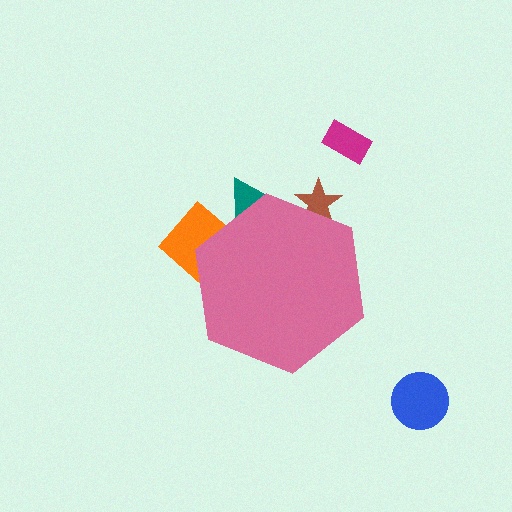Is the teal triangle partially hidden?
Yes, the teal triangle is partially hidden behind the pink hexagon.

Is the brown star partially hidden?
Yes, the brown star is partially hidden behind the pink hexagon.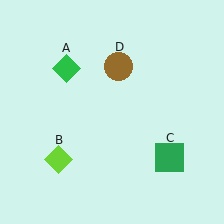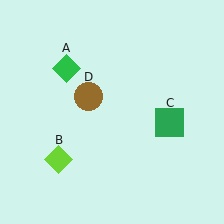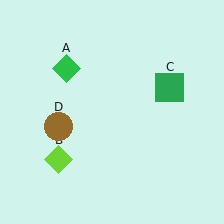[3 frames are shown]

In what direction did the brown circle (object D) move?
The brown circle (object D) moved down and to the left.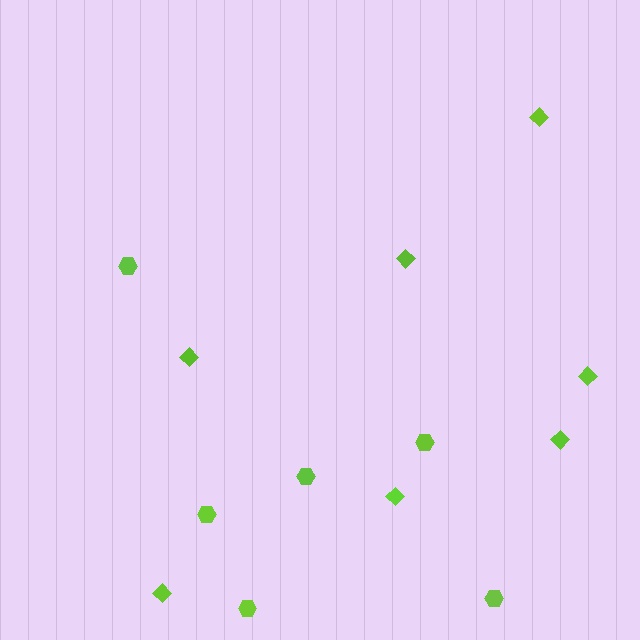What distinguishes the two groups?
There are 2 groups: one group of hexagons (6) and one group of diamonds (7).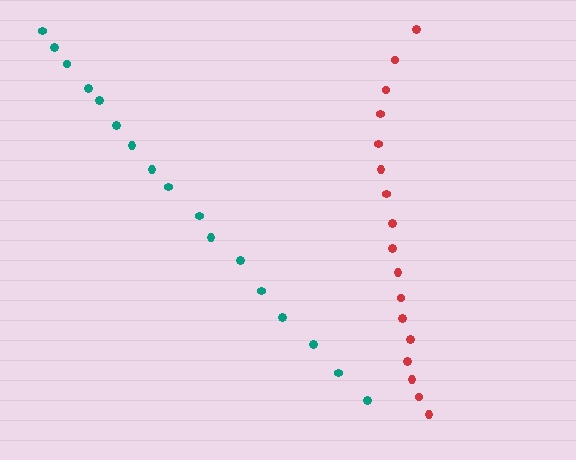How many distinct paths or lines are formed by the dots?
There are 2 distinct paths.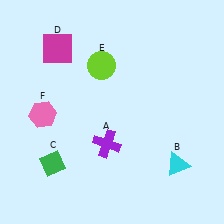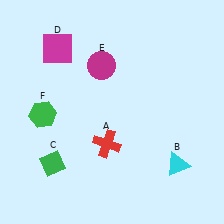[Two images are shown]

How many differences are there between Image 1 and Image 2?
There are 3 differences between the two images.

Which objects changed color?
A changed from purple to red. E changed from lime to magenta. F changed from pink to green.